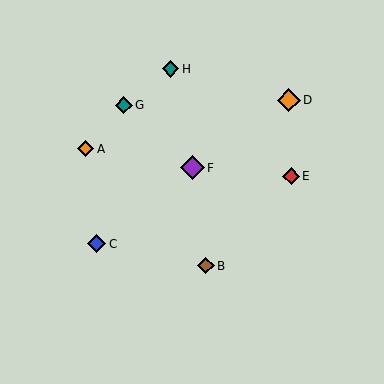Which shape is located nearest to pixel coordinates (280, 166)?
The red diamond (labeled E) at (291, 176) is nearest to that location.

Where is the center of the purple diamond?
The center of the purple diamond is at (193, 168).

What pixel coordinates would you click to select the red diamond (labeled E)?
Click at (291, 176) to select the red diamond E.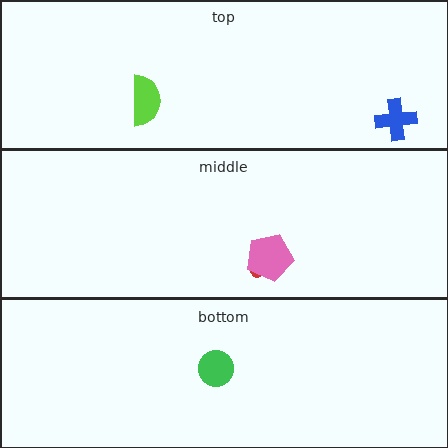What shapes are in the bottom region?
The green circle.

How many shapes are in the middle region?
2.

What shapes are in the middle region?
The red ellipse, the pink pentagon.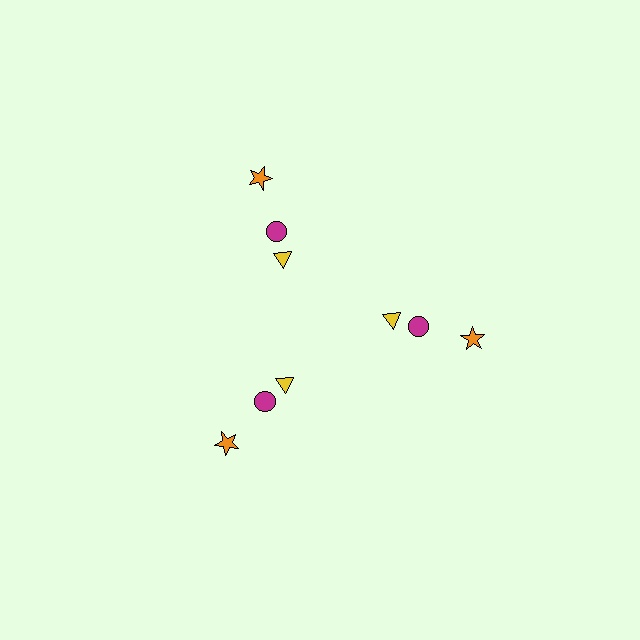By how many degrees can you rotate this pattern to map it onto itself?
The pattern maps onto itself every 120 degrees of rotation.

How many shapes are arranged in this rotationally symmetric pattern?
There are 9 shapes, arranged in 3 groups of 3.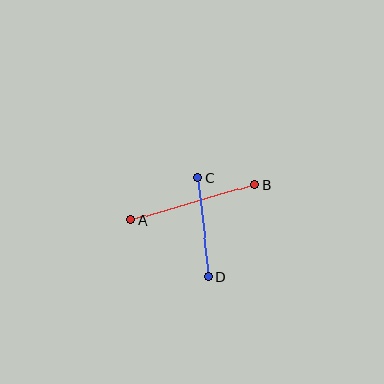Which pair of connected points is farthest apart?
Points A and B are farthest apart.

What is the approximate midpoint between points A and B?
The midpoint is at approximately (193, 202) pixels.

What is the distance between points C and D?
The distance is approximately 100 pixels.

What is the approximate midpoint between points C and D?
The midpoint is at approximately (203, 227) pixels.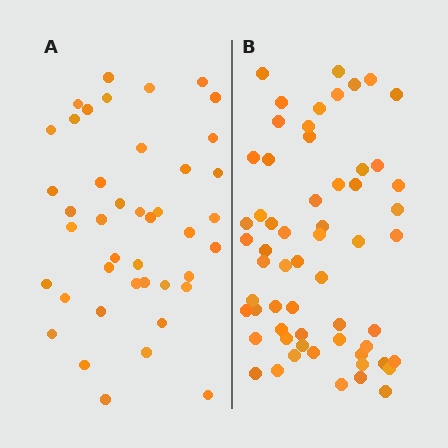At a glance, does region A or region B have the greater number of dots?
Region B (the right region) has more dots.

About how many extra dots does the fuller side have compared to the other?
Region B has approximately 20 more dots than region A.